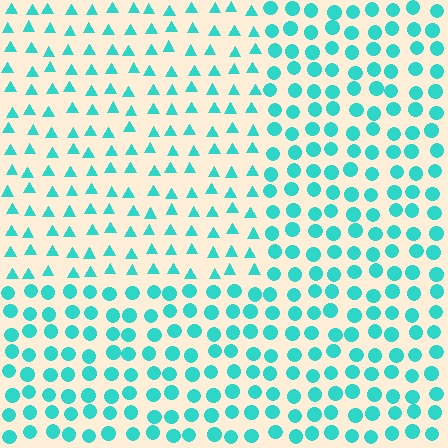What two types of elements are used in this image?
The image uses triangles inside the rectangle region and circles outside it.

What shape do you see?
I see a rectangle.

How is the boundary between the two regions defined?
The boundary is defined by a change in element shape: triangles inside vs. circles outside. All elements share the same color and spacing.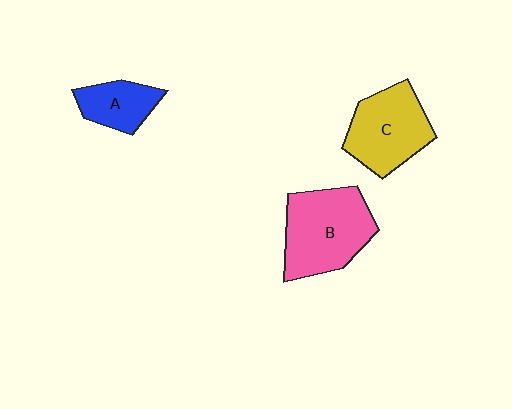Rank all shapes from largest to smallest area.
From largest to smallest: B (pink), C (yellow), A (blue).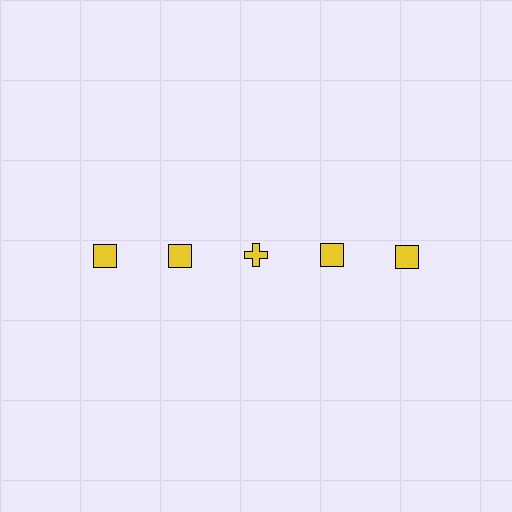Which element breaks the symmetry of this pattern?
The yellow cross in the top row, center column breaks the symmetry. All other shapes are yellow squares.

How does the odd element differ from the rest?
It has a different shape: cross instead of square.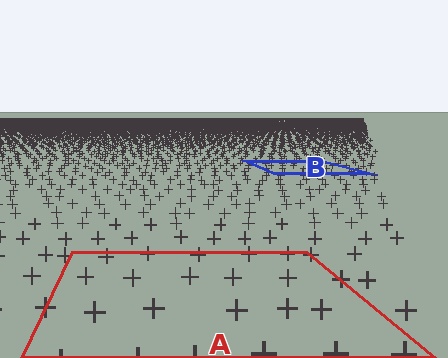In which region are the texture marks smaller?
The texture marks are smaller in region B, because it is farther away.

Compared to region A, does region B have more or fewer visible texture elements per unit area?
Region B has more texture elements per unit area — they are packed more densely because it is farther away.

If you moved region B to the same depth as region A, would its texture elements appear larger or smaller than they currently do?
They would appear larger. At a closer depth, the same texture elements are projected at a bigger on-screen size.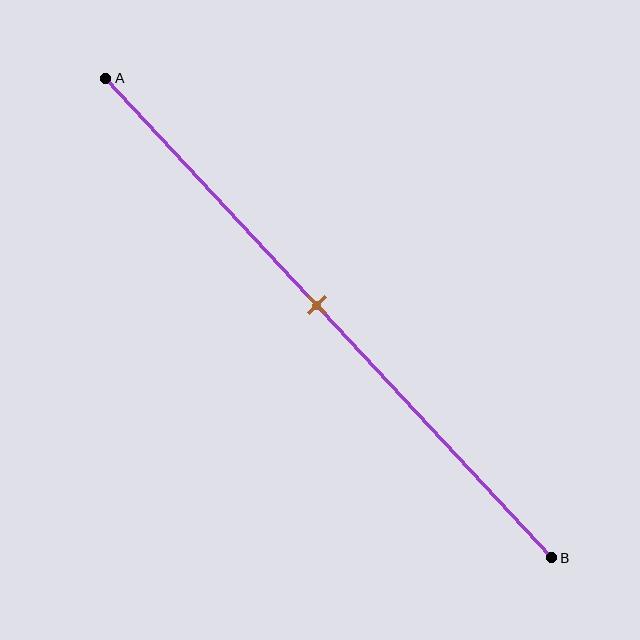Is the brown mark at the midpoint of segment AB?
Yes, the mark is approximately at the midpoint.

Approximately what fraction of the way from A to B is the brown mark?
The brown mark is approximately 45% of the way from A to B.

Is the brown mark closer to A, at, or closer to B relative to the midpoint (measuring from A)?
The brown mark is approximately at the midpoint of segment AB.